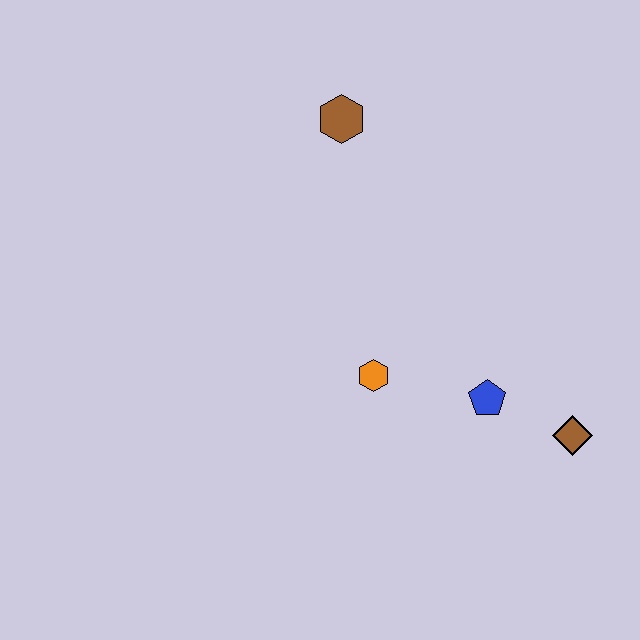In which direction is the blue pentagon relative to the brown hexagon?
The blue pentagon is below the brown hexagon.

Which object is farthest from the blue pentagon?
The brown hexagon is farthest from the blue pentagon.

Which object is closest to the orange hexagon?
The blue pentagon is closest to the orange hexagon.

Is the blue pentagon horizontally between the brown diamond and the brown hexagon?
Yes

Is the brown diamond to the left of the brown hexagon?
No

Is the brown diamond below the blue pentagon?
Yes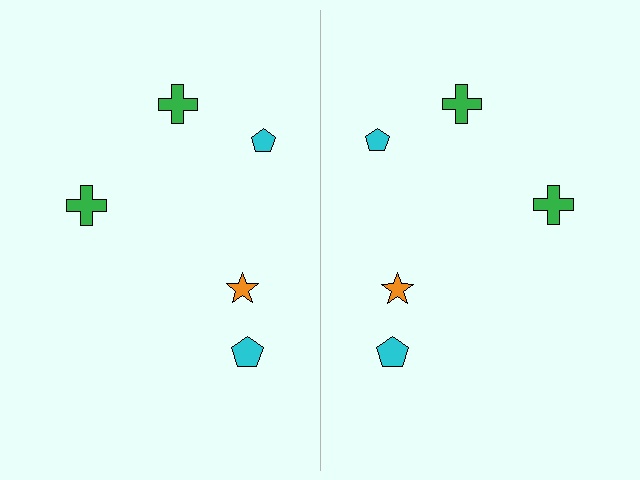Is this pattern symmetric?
Yes, this pattern has bilateral (reflection) symmetry.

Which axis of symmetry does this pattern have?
The pattern has a vertical axis of symmetry running through the center of the image.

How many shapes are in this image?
There are 10 shapes in this image.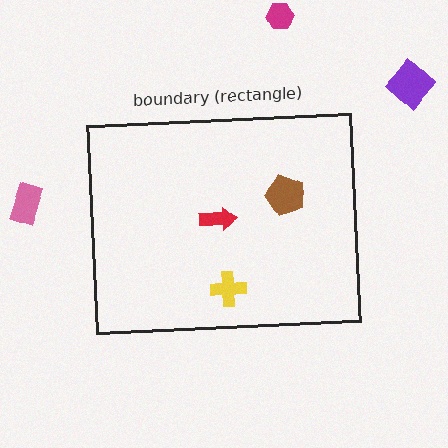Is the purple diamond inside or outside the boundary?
Outside.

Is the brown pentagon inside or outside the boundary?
Inside.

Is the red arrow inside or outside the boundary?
Inside.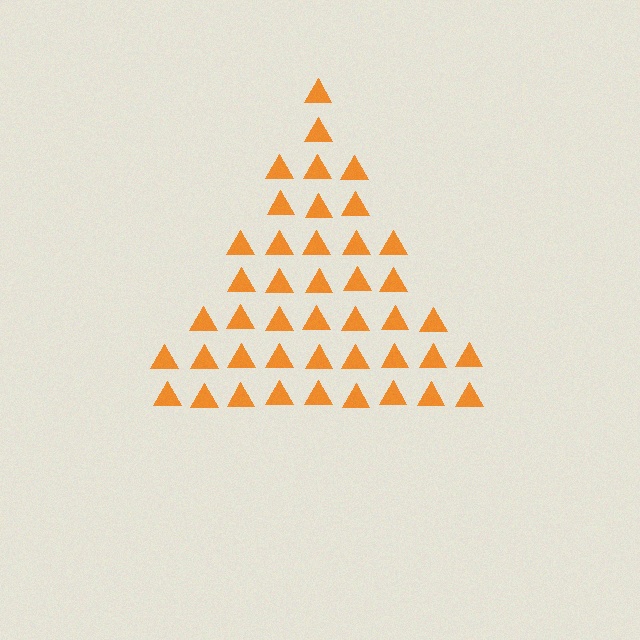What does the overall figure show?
The overall figure shows a triangle.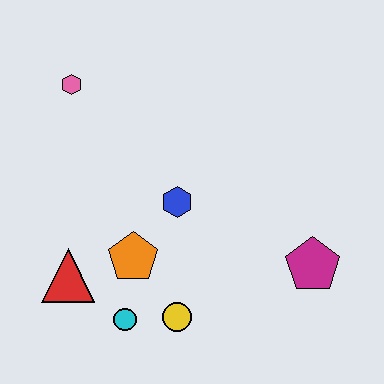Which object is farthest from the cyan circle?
The pink hexagon is farthest from the cyan circle.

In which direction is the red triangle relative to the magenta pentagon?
The red triangle is to the left of the magenta pentagon.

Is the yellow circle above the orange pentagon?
No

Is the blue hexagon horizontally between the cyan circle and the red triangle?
No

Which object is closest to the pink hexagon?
The blue hexagon is closest to the pink hexagon.